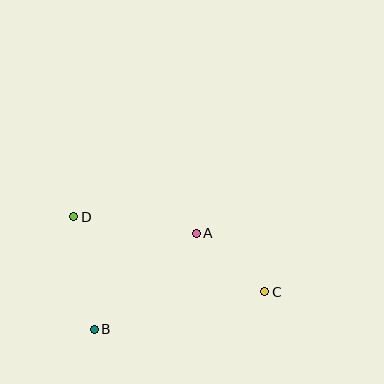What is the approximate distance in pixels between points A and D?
The distance between A and D is approximately 124 pixels.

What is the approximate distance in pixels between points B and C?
The distance between B and C is approximately 174 pixels.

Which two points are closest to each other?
Points A and C are closest to each other.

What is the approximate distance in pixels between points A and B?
The distance between A and B is approximately 140 pixels.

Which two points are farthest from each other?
Points C and D are farthest from each other.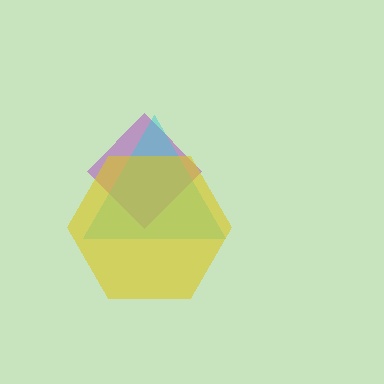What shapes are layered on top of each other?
The layered shapes are: a purple diamond, a cyan triangle, a yellow hexagon.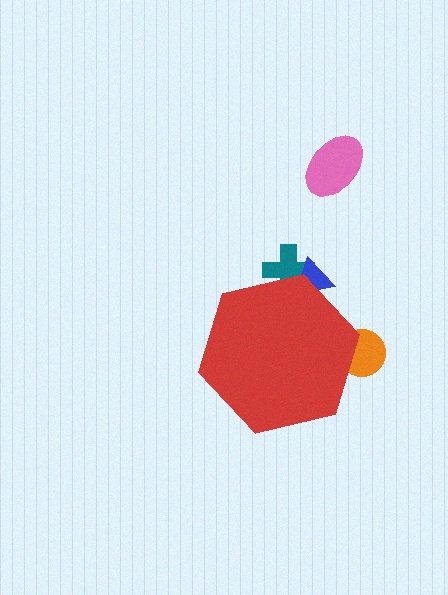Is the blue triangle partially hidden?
Yes, the blue triangle is partially hidden behind the red hexagon.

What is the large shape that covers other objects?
A red hexagon.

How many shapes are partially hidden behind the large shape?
3 shapes are partially hidden.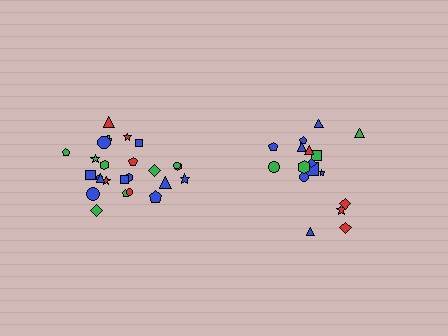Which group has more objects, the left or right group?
The left group.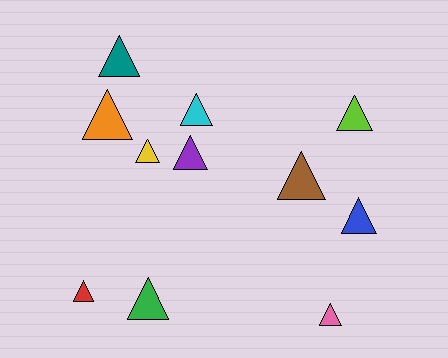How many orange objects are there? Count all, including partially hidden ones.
There is 1 orange object.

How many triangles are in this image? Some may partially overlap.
There are 11 triangles.